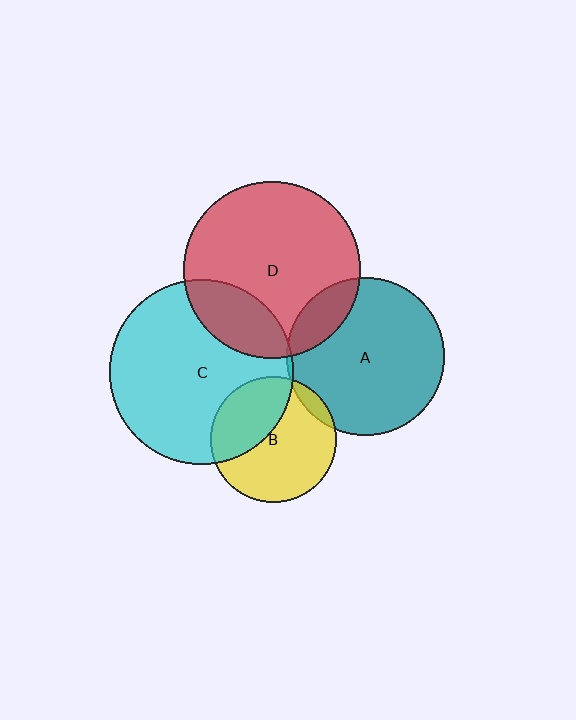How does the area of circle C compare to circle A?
Approximately 1.4 times.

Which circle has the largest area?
Circle C (cyan).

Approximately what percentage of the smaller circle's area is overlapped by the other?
Approximately 5%.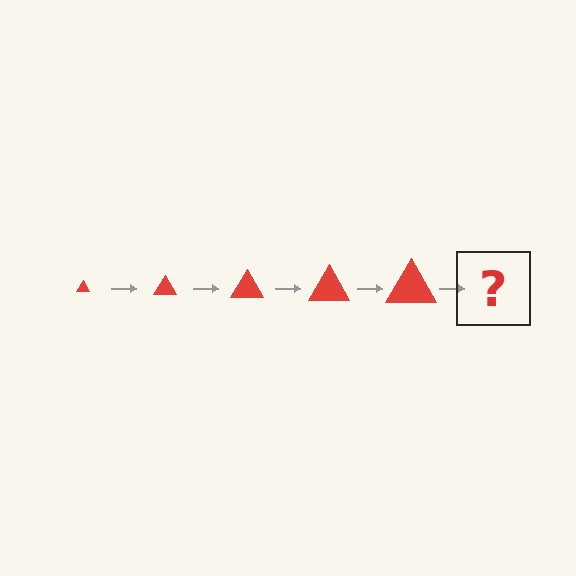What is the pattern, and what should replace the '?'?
The pattern is that the triangle gets progressively larger each step. The '?' should be a red triangle, larger than the previous one.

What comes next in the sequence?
The next element should be a red triangle, larger than the previous one.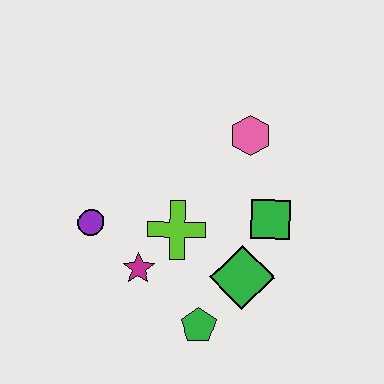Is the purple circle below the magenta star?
No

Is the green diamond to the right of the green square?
No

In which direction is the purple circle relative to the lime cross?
The purple circle is to the left of the lime cross.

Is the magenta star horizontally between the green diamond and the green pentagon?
No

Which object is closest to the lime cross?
The magenta star is closest to the lime cross.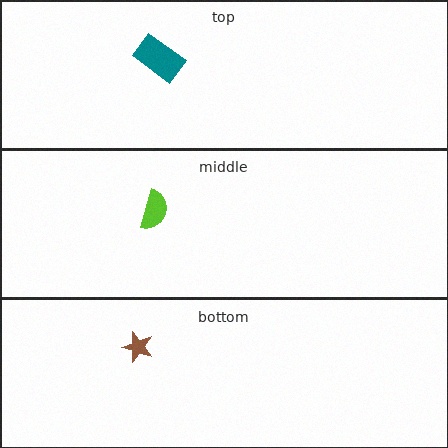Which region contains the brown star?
The bottom region.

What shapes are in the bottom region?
The brown star.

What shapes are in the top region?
The teal rectangle.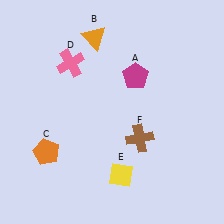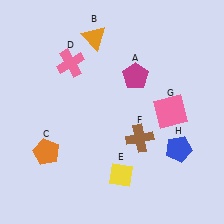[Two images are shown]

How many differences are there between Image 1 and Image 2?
There are 2 differences between the two images.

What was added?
A pink square (G), a blue pentagon (H) were added in Image 2.